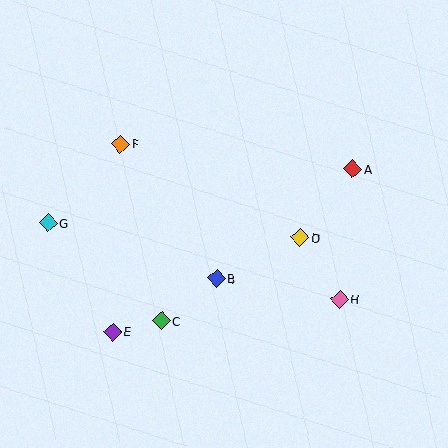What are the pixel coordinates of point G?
Point G is at (48, 223).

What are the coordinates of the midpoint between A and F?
The midpoint between A and F is at (237, 156).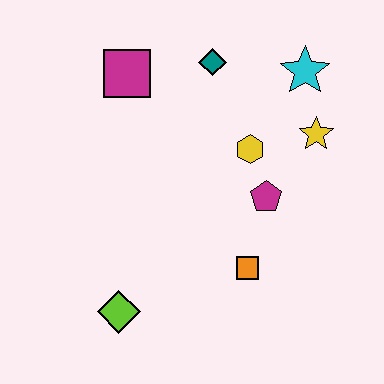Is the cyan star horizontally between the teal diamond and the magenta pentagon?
No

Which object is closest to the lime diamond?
The orange square is closest to the lime diamond.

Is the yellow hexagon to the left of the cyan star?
Yes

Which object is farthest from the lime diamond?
The cyan star is farthest from the lime diamond.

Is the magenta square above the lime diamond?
Yes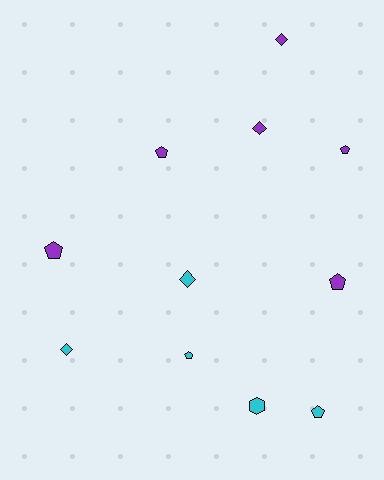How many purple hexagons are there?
There are no purple hexagons.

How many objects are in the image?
There are 11 objects.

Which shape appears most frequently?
Pentagon, with 6 objects.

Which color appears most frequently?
Purple, with 6 objects.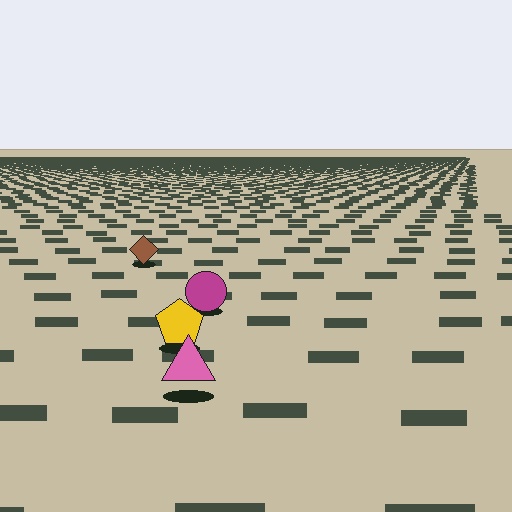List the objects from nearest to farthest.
From nearest to farthest: the pink triangle, the yellow pentagon, the magenta circle, the brown diamond.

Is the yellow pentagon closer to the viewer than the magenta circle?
Yes. The yellow pentagon is closer — you can tell from the texture gradient: the ground texture is coarser near it.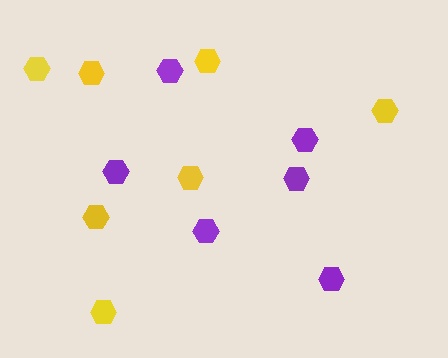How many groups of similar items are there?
There are 2 groups: one group of purple hexagons (6) and one group of yellow hexagons (7).